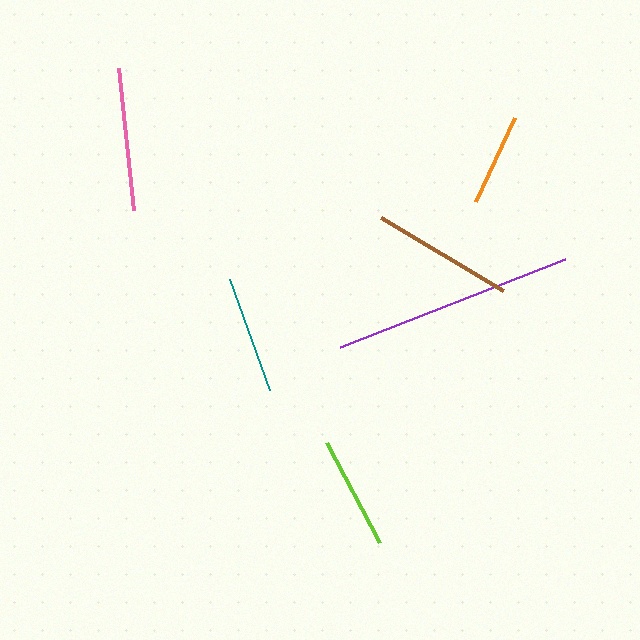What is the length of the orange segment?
The orange segment is approximately 93 pixels long.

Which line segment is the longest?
The purple line is the longest at approximately 242 pixels.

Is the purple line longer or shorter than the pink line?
The purple line is longer than the pink line.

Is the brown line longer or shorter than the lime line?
The brown line is longer than the lime line.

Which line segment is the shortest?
The orange line is the shortest at approximately 93 pixels.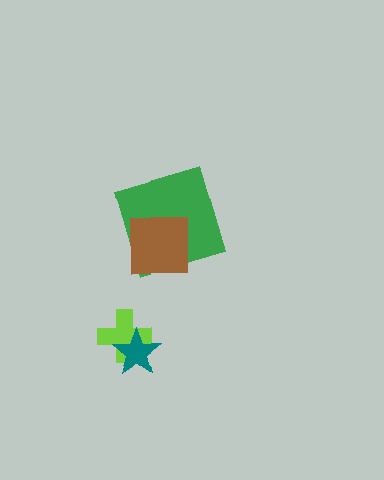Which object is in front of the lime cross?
The teal star is in front of the lime cross.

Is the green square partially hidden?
Yes, it is partially covered by another shape.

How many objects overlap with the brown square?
1 object overlaps with the brown square.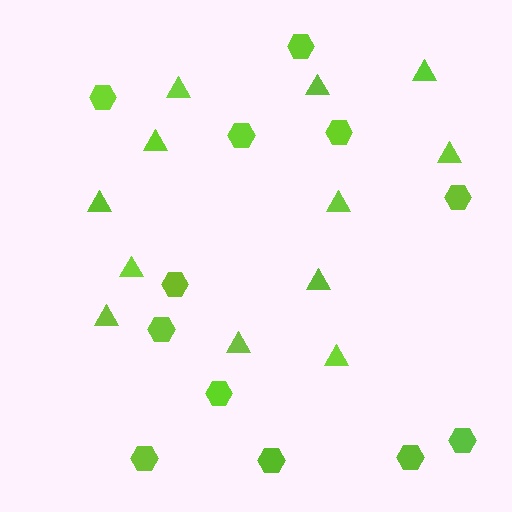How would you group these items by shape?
There are 2 groups: one group of triangles (12) and one group of hexagons (12).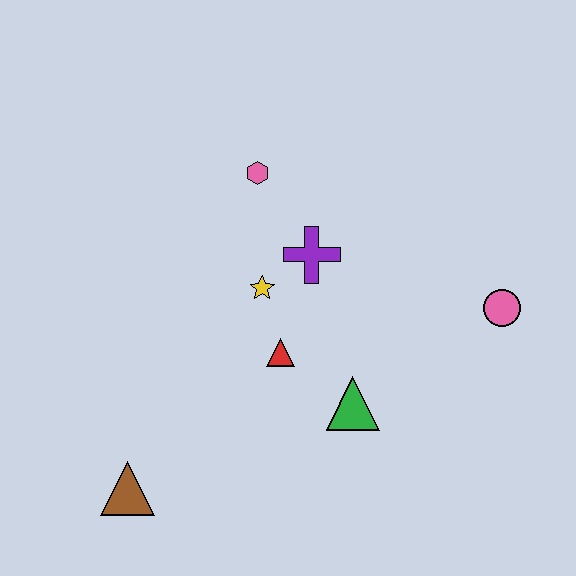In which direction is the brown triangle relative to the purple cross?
The brown triangle is below the purple cross.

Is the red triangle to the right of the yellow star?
Yes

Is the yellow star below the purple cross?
Yes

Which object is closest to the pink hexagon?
The purple cross is closest to the pink hexagon.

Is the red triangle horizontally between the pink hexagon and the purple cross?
Yes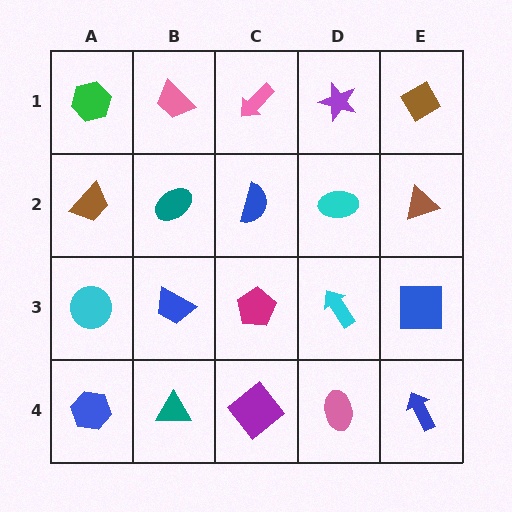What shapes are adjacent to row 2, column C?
A pink arrow (row 1, column C), a magenta pentagon (row 3, column C), a teal ellipse (row 2, column B), a cyan ellipse (row 2, column D).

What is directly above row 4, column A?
A cyan circle.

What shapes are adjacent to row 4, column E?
A blue square (row 3, column E), a pink ellipse (row 4, column D).